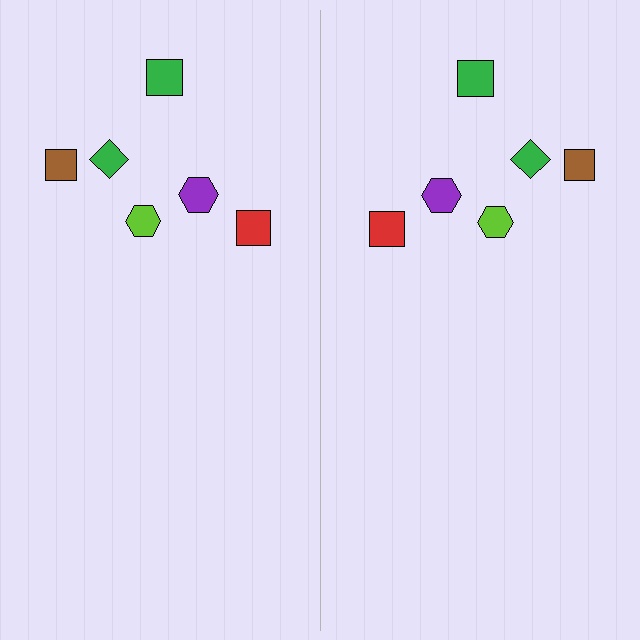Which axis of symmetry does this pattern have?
The pattern has a vertical axis of symmetry running through the center of the image.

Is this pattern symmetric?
Yes, this pattern has bilateral (reflection) symmetry.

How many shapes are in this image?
There are 12 shapes in this image.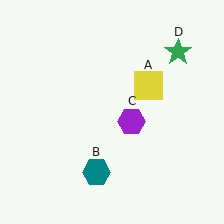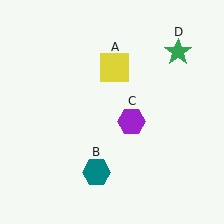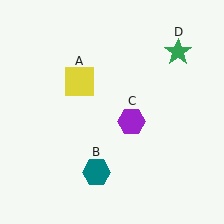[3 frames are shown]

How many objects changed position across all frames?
1 object changed position: yellow square (object A).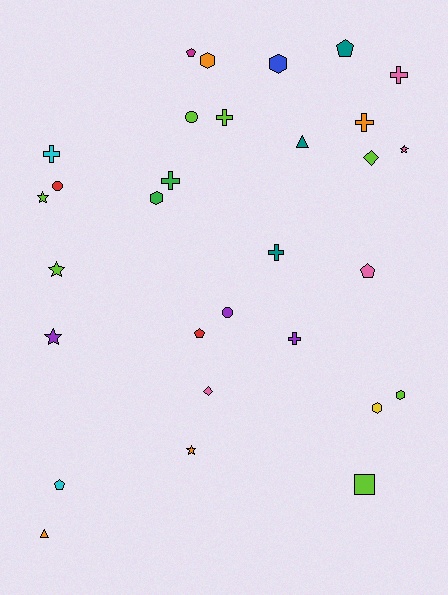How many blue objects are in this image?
There is 1 blue object.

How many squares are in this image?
There is 1 square.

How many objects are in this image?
There are 30 objects.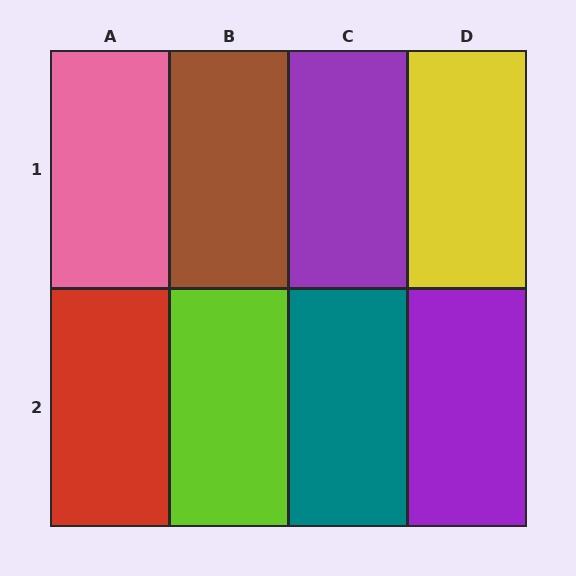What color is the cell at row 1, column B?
Brown.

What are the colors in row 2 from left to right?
Red, lime, teal, purple.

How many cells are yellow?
1 cell is yellow.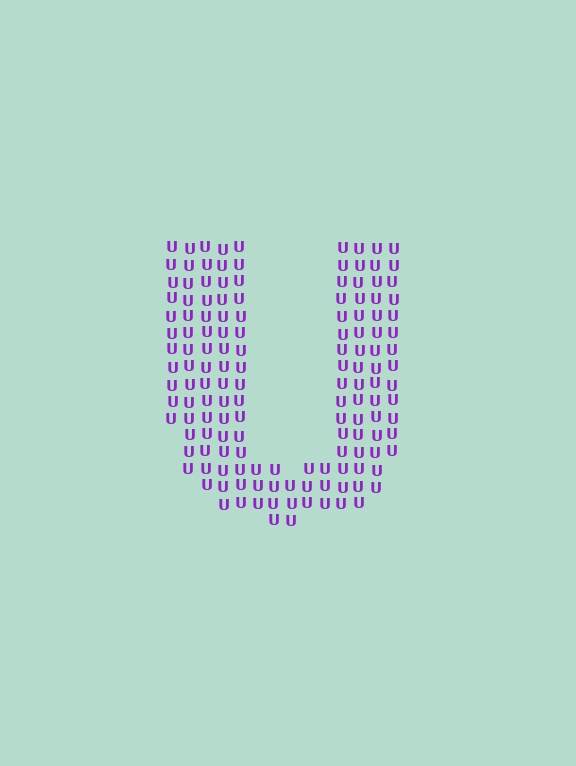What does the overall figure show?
The overall figure shows the letter U.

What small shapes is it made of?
It is made of small letter U's.